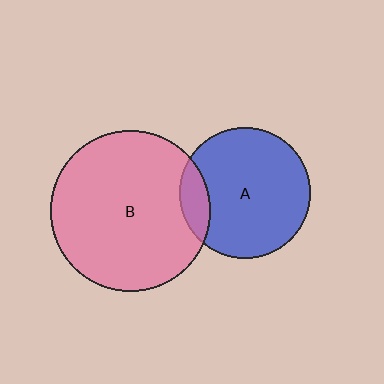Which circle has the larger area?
Circle B (pink).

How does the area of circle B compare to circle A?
Approximately 1.5 times.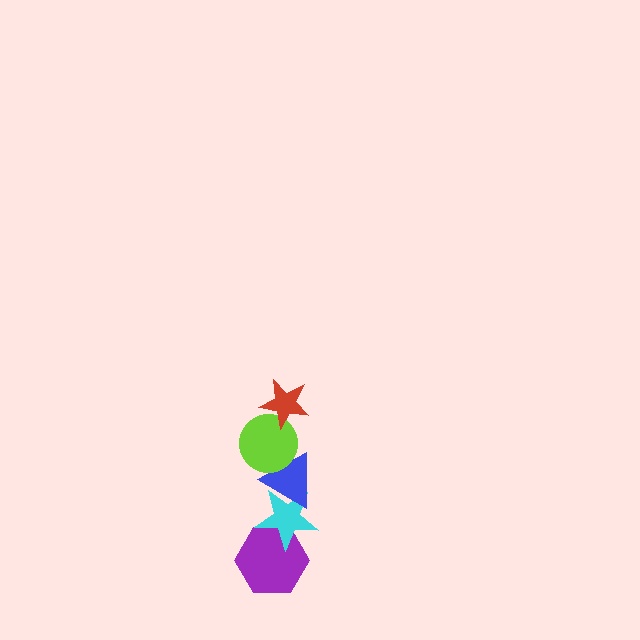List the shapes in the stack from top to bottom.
From top to bottom: the red star, the lime circle, the blue triangle, the cyan star, the purple hexagon.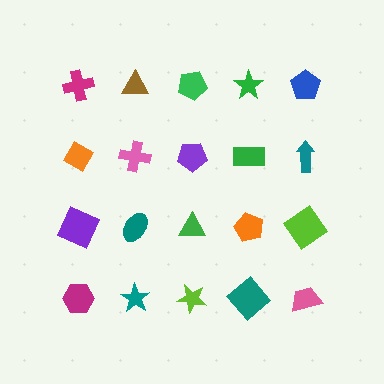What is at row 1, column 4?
A green star.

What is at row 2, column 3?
A purple pentagon.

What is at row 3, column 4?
An orange pentagon.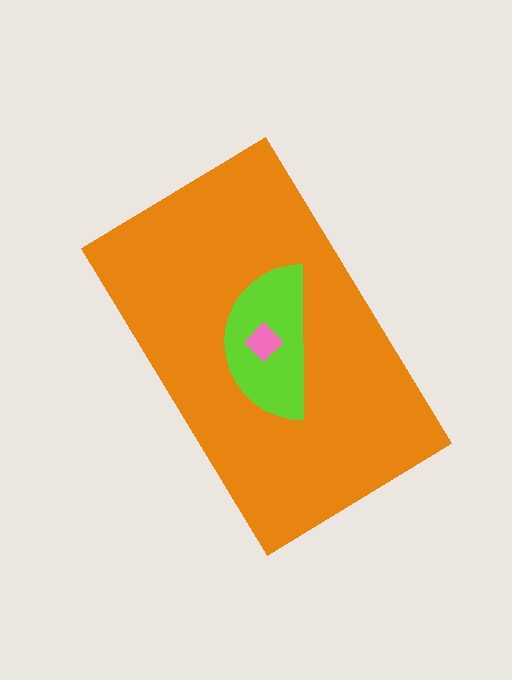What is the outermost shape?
The orange rectangle.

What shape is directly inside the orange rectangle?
The lime semicircle.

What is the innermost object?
The pink diamond.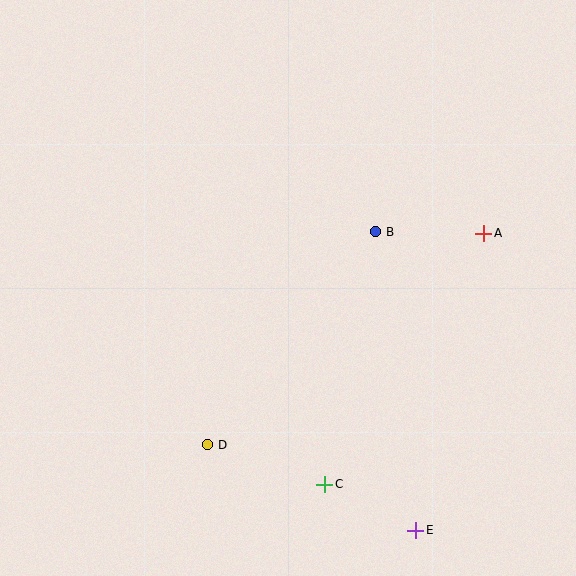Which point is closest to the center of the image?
Point B at (376, 232) is closest to the center.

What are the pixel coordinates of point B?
Point B is at (376, 232).